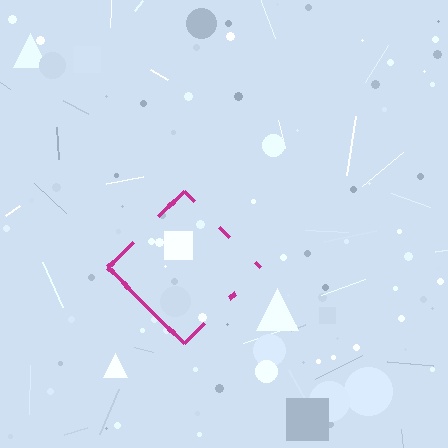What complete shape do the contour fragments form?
The contour fragments form a diamond.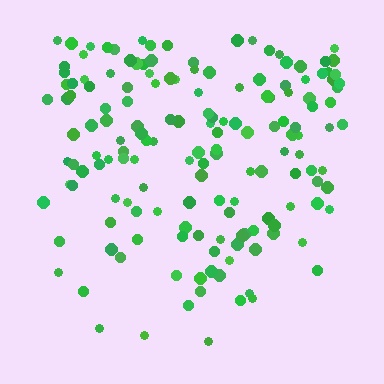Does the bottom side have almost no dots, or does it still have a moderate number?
Still a moderate number, just noticeably fewer than the top.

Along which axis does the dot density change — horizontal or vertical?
Vertical.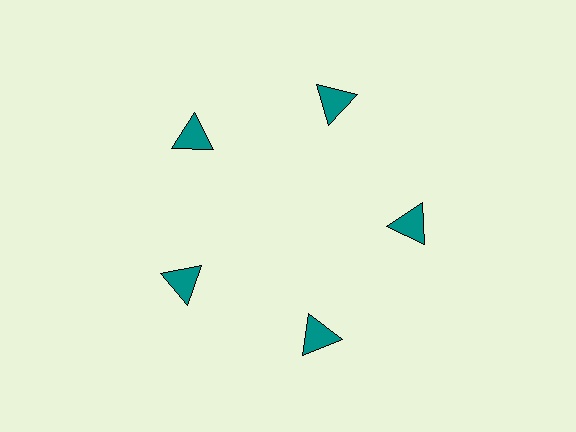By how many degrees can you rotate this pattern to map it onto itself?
The pattern maps onto itself every 72 degrees of rotation.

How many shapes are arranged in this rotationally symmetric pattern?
There are 5 shapes, arranged in 5 groups of 1.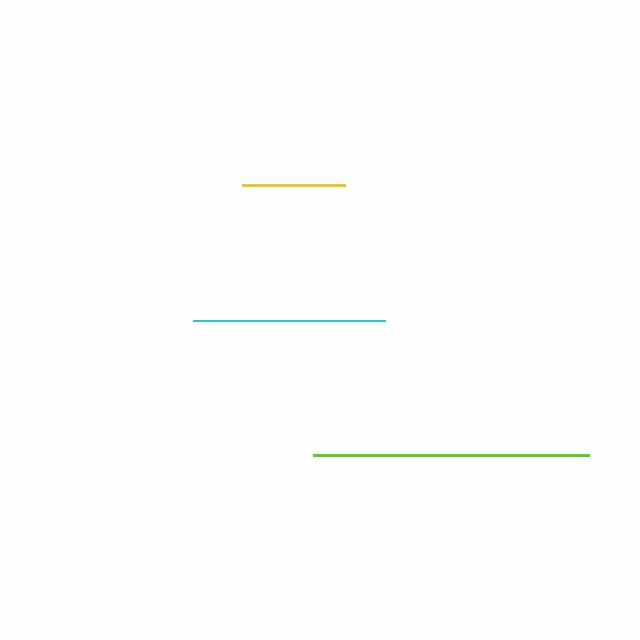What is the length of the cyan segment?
The cyan segment is approximately 191 pixels long.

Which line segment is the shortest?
The yellow line is the shortest at approximately 103 pixels.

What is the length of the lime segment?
The lime segment is approximately 276 pixels long.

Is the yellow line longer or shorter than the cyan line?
The cyan line is longer than the yellow line.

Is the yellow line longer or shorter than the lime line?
The lime line is longer than the yellow line.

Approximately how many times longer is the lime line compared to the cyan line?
The lime line is approximately 1.4 times the length of the cyan line.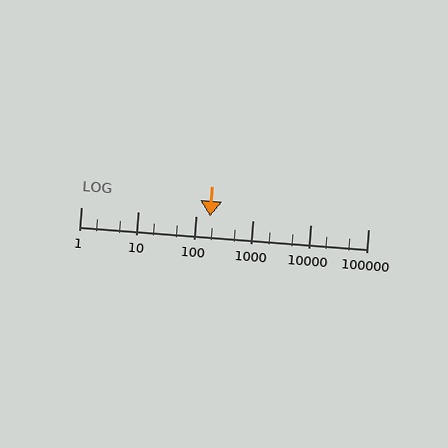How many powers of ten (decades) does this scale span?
The scale spans 5 decades, from 1 to 100000.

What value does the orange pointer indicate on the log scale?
The pointer indicates approximately 180.